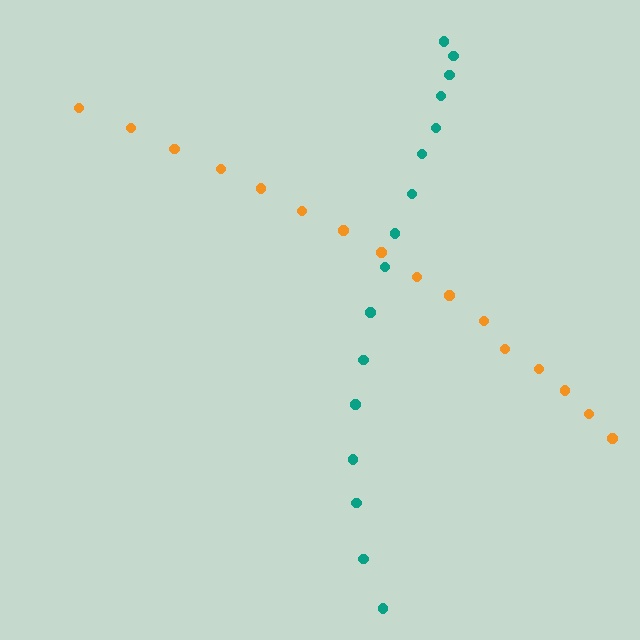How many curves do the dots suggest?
There are 2 distinct paths.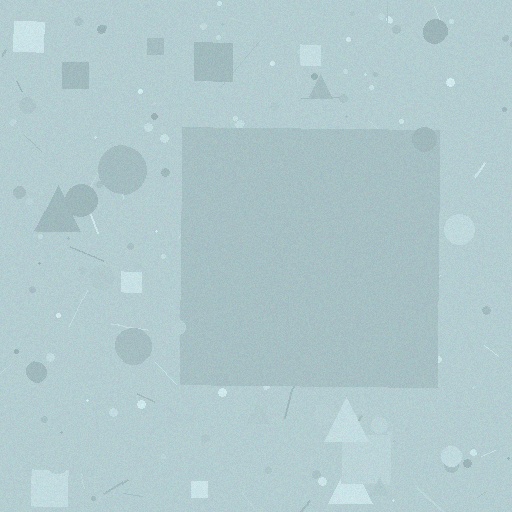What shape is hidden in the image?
A square is hidden in the image.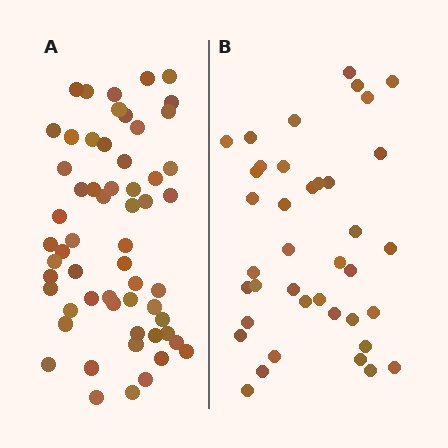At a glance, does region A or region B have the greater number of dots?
Region A (the left region) has more dots.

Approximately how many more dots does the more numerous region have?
Region A has approximately 20 more dots than region B.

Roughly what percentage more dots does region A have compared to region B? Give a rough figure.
About 50% more.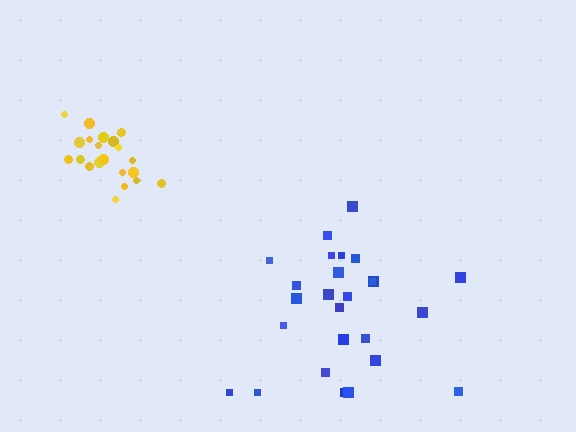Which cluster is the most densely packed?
Yellow.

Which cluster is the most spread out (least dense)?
Blue.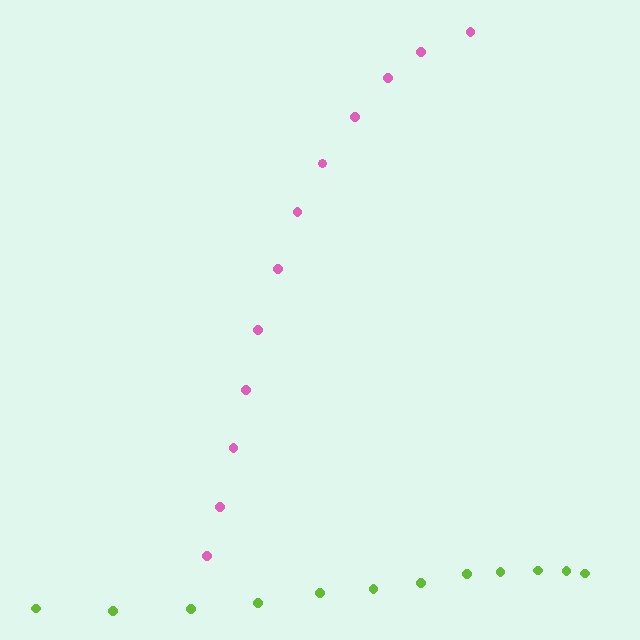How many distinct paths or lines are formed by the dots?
There are 2 distinct paths.